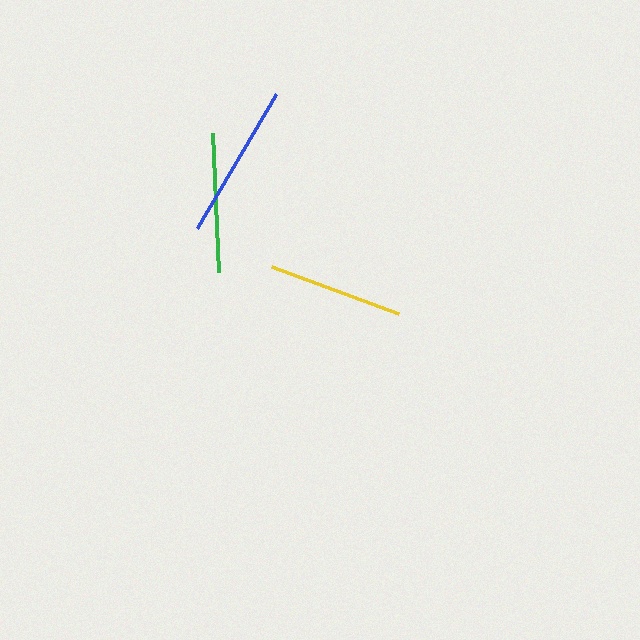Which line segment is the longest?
The blue line is the longest at approximately 155 pixels.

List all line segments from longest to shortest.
From longest to shortest: blue, green, yellow.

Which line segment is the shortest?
The yellow line is the shortest at approximately 135 pixels.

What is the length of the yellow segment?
The yellow segment is approximately 135 pixels long.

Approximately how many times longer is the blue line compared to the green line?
The blue line is approximately 1.1 times the length of the green line.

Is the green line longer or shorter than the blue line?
The blue line is longer than the green line.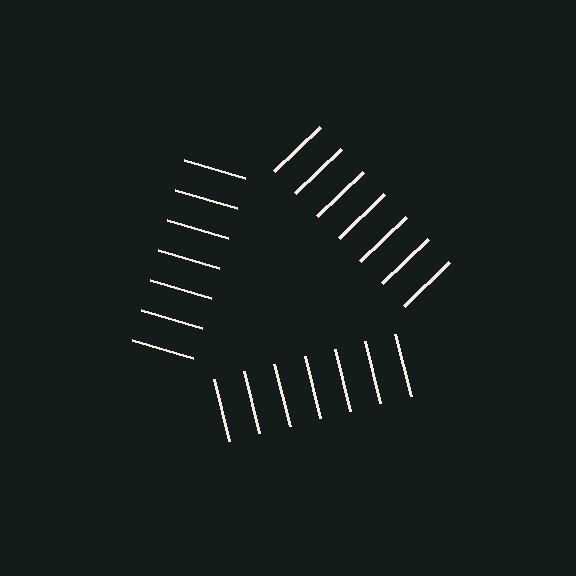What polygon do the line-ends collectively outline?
An illusory triangle — the line segments terminate on its edges but no continuous stroke is drawn.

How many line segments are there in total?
21 — 7 along each of the 3 edges.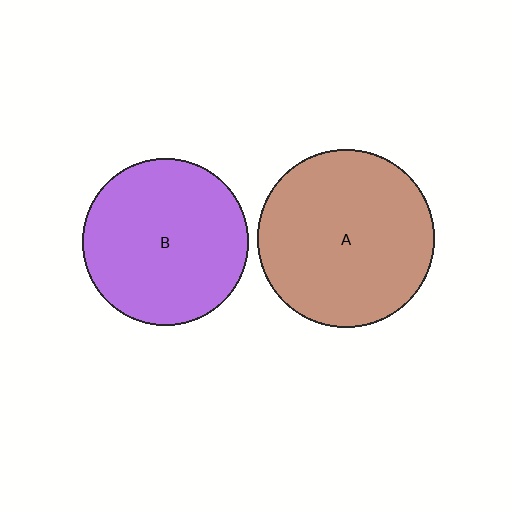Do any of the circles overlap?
No, none of the circles overlap.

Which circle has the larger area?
Circle A (brown).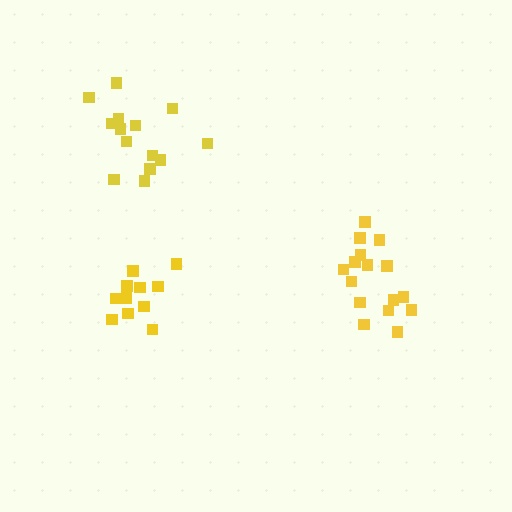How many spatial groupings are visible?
There are 3 spatial groupings.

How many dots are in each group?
Group 1: 16 dots, Group 2: 14 dots, Group 3: 11 dots (41 total).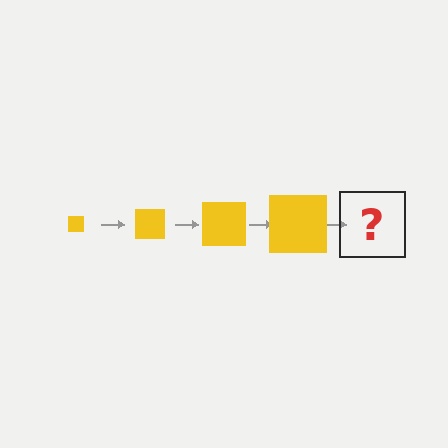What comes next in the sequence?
The next element should be a yellow square, larger than the previous one.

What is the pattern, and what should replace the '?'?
The pattern is that the square gets progressively larger each step. The '?' should be a yellow square, larger than the previous one.